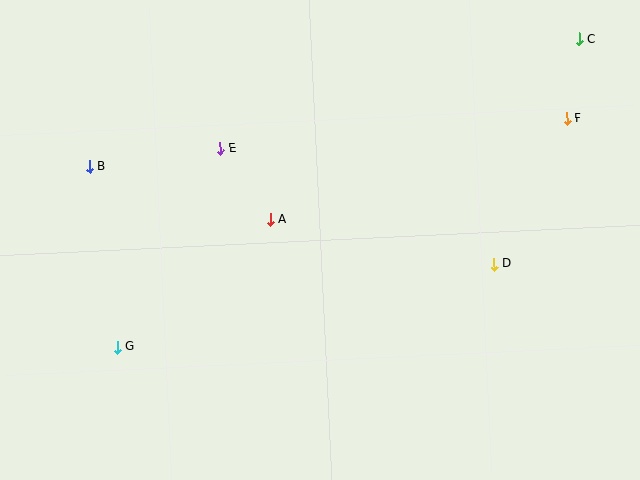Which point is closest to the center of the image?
Point A at (270, 220) is closest to the center.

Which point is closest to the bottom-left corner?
Point G is closest to the bottom-left corner.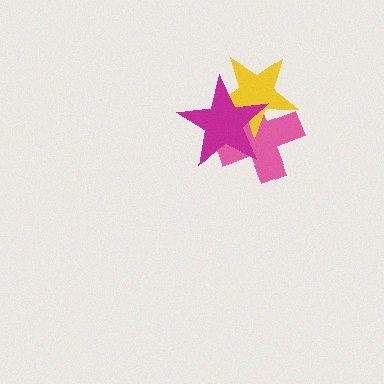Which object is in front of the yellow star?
The magenta star is in front of the yellow star.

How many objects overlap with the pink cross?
2 objects overlap with the pink cross.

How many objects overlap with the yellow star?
2 objects overlap with the yellow star.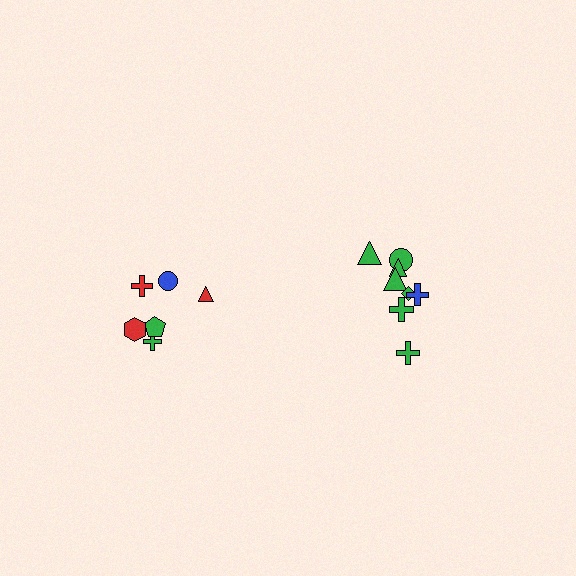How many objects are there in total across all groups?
There are 14 objects.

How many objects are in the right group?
There are 8 objects.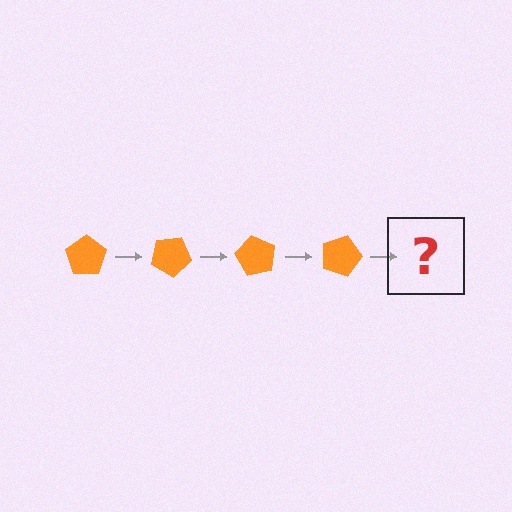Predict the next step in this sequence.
The next step is an orange pentagon rotated 120 degrees.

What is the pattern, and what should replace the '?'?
The pattern is that the pentagon rotates 30 degrees each step. The '?' should be an orange pentagon rotated 120 degrees.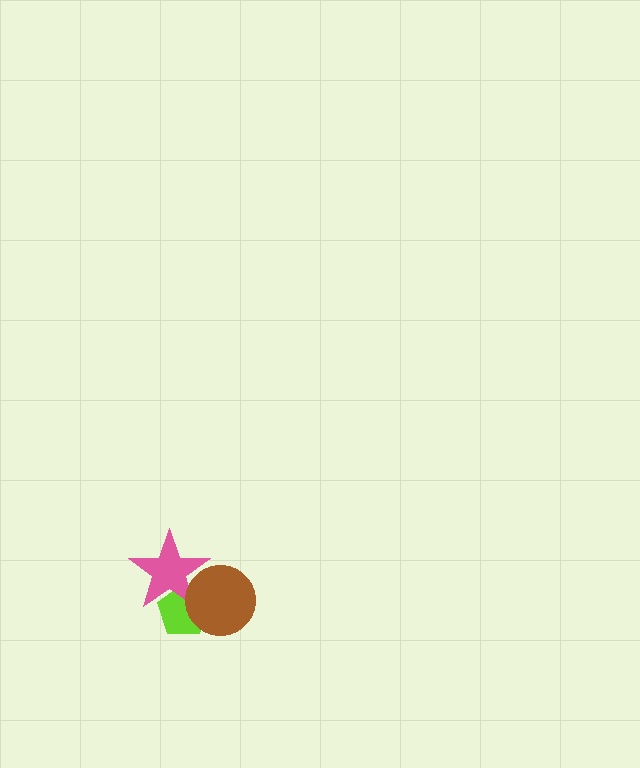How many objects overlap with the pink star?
2 objects overlap with the pink star.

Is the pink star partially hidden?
Yes, it is partially covered by another shape.